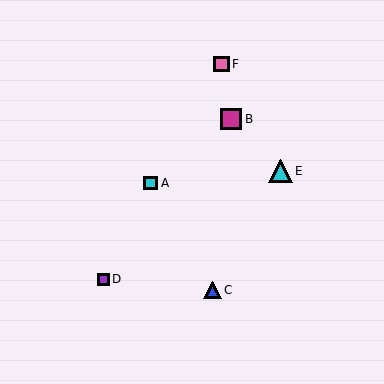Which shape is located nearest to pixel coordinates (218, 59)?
The pink square (labeled F) at (221, 64) is nearest to that location.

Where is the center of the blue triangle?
The center of the blue triangle is at (212, 290).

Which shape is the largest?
The cyan triangle (labeled E) is the largest.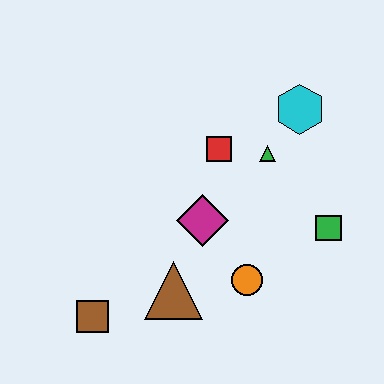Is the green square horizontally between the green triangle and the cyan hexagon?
No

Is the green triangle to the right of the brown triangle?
Yes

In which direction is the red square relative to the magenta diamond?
The red square is above the magenta diamond.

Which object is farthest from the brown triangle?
The cyan hexagon is farthest from the brown triangle.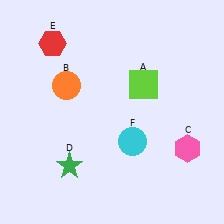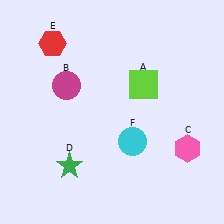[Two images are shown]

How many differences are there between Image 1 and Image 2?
There is 1 difference between the two images.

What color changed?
The circle (B) changed from orange in Image 1 to magenta in Image 2.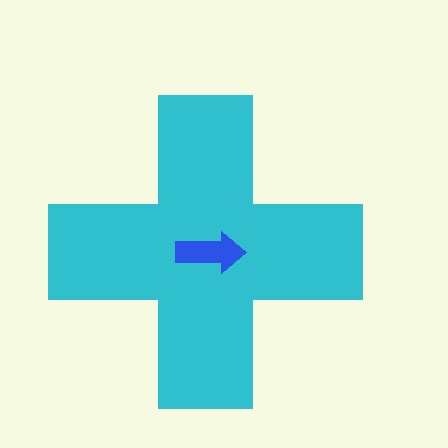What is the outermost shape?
The cyan cross.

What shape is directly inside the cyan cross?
The blue arrow.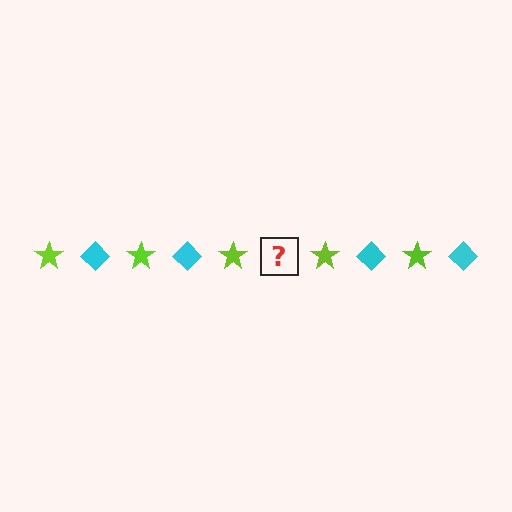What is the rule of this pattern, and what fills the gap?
The rule is that the pattern alternates between lime star and cyan diamond. The gap should be filled with a cyan diamond.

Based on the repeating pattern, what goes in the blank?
The blank should be a cyan diamond.